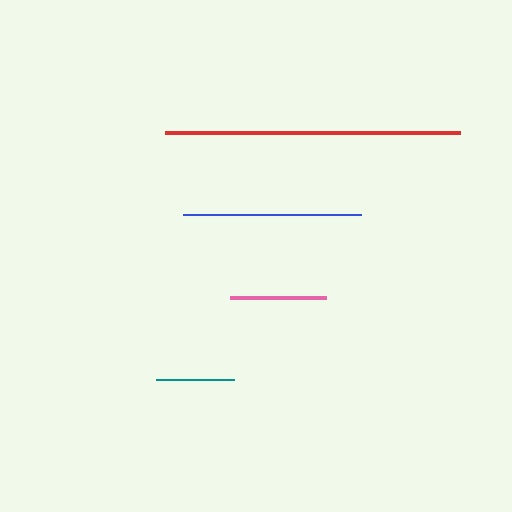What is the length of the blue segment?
The blue segment is approximately 178 pixels long.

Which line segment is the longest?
The red line is the longest at approximately 294 pixels.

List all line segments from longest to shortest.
From longest to shortest: red, blue, pink, teal.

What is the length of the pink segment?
The pink segment is approximately 97 pixels long.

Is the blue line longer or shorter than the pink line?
The blue line is longer than the pink line.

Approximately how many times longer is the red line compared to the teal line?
The red line is approximately 3.8 times the length of the teal line.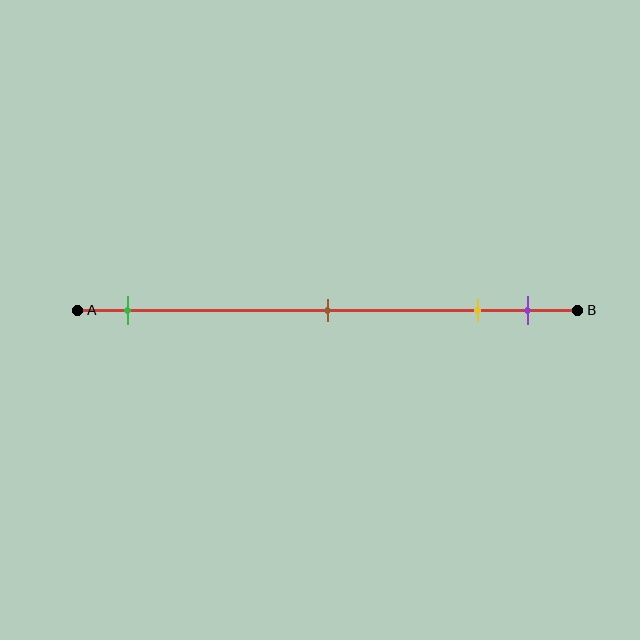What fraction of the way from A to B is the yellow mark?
The yellow mark is approximately 80% (0.8) of the way from A to B.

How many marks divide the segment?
There are 4 marks dividing the segment.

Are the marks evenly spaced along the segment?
No, the marks are not evenly spaced.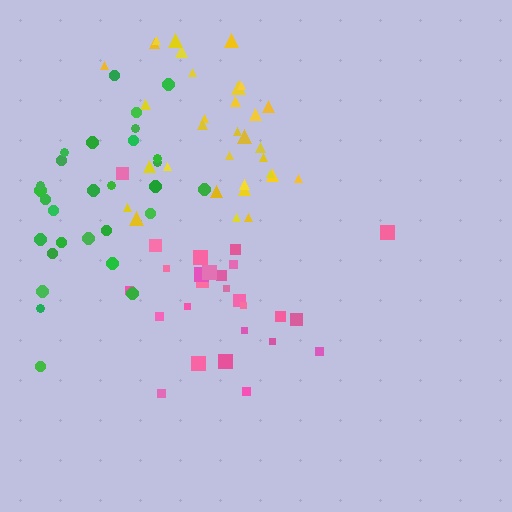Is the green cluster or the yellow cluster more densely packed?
Yellow.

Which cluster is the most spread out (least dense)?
Green.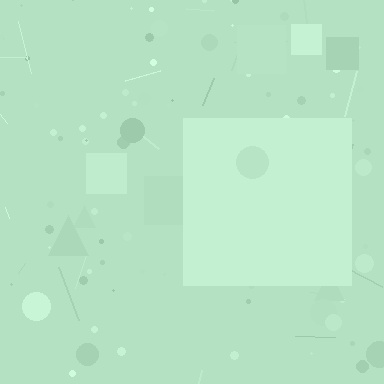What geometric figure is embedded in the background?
A square is embedded in the background.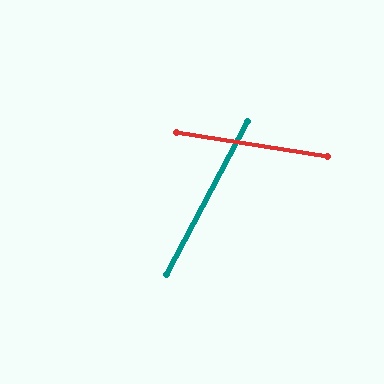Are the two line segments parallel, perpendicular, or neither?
Neither parallel nor perpendicular — they differ by about 71°.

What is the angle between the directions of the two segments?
Approximately 71 degrees.